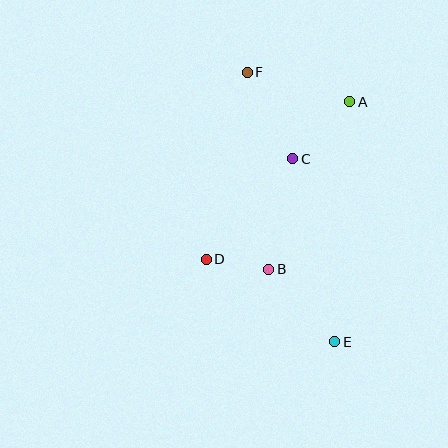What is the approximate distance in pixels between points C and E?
The distance between C and E is approximately 188 pixels.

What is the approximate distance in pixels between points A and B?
The distance between A and B is approximately 186 pixels.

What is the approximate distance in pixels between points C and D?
The distance between C and D is approximately 133 pixels.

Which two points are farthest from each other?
Points E and F are farthest from each other.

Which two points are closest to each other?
Points B and D are closest to each other.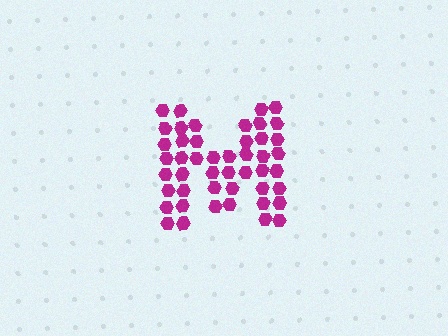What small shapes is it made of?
It is made of small hexagons.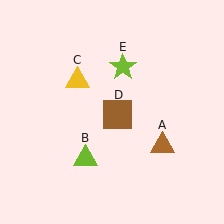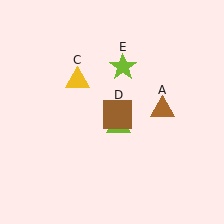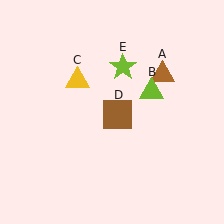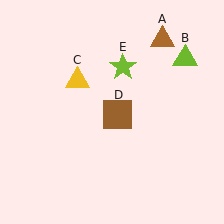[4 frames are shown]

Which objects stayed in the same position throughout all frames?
Yellow triangle (object C) and brown square (object D) and lime star (object E) remained stationary.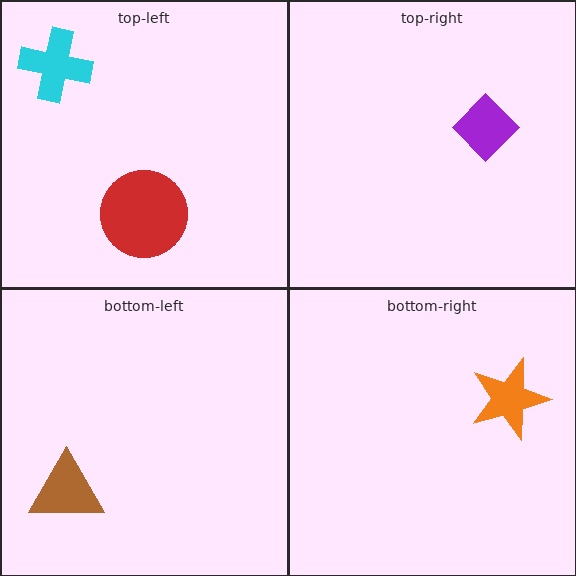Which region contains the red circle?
The top-left region.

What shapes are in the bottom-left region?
The brown triangle.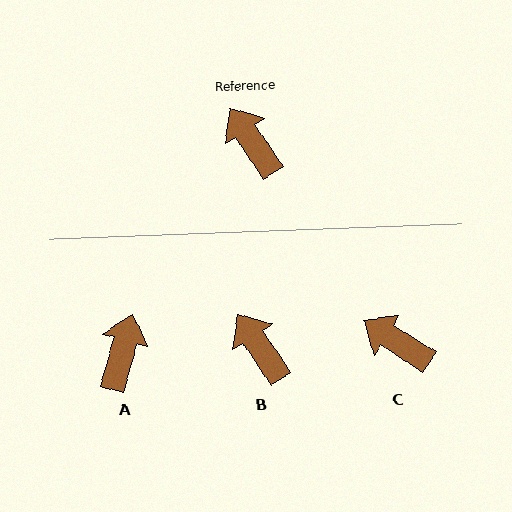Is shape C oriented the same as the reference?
No, it is off by about 24 degrees.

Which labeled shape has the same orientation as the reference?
B.